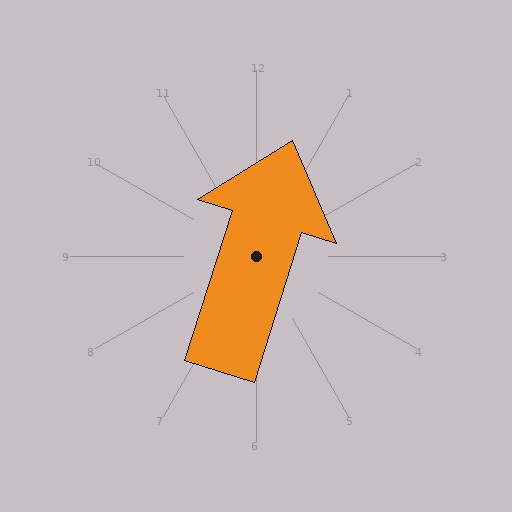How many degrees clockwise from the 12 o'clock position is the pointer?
Approximately 18 degrees.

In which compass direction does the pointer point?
North.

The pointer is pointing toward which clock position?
Roughly 1 o'clock.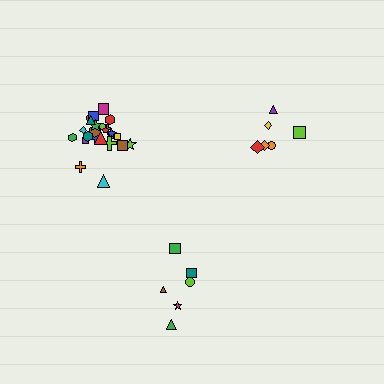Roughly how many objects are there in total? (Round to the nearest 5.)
Roughly 35 objects in total.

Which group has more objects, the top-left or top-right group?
The top-left group.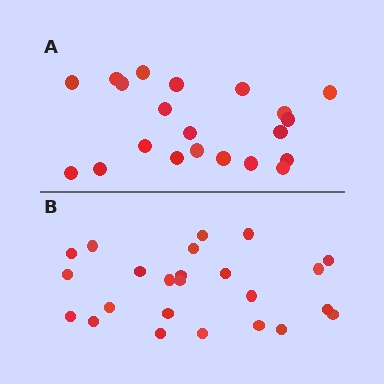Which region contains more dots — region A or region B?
Region B (the bottom region) has more dots.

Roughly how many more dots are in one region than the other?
Region B has just a few more — roughly 2 or 3 more dots than region A.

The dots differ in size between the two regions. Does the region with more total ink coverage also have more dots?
No. Region A has more total ink coverage because its dots are larger, but region B actually contains more individual dots. Total area can be misleading — the number of items is what matters here.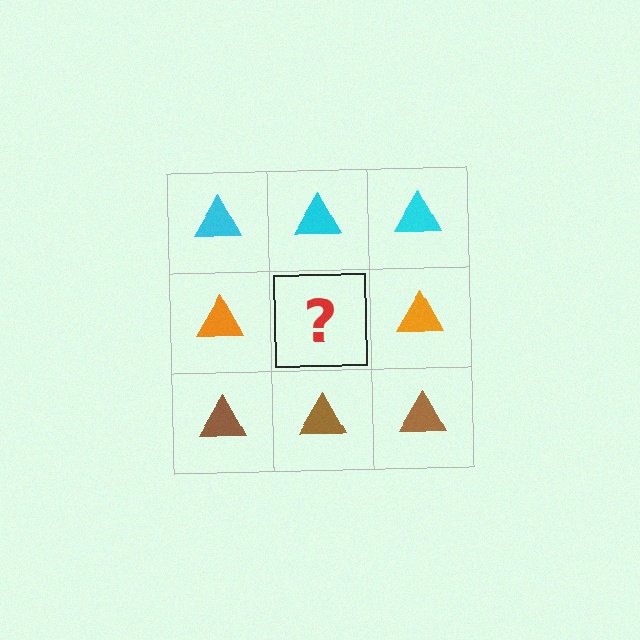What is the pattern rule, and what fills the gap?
The rule is that each row has a consistent color. The gap should be filled with an orange triangle.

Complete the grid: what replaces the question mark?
The question mark should be replaced with an orange triangle.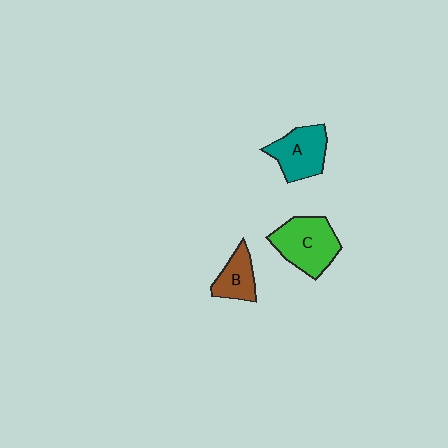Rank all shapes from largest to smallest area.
From largest to smallest: C (green), A (teal), B (brown).